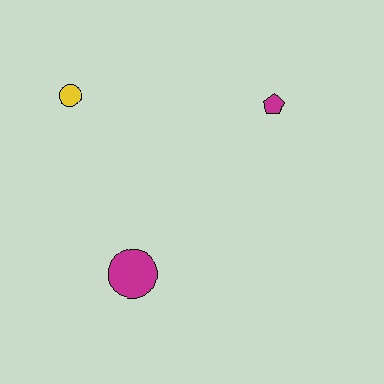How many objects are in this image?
There are 3 objects.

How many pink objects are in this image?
There are no pink objects.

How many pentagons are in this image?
There is 1 pentagon.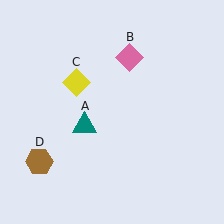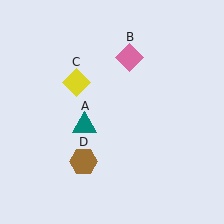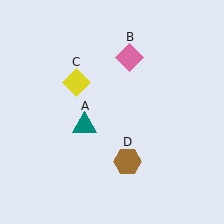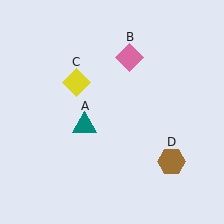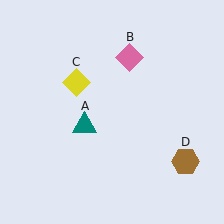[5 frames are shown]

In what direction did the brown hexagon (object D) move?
The brown hexagon (object D) moved right.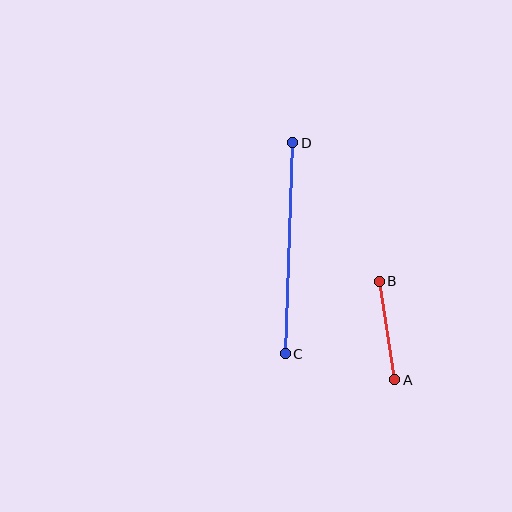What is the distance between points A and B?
The distance is approximately 100 pixels.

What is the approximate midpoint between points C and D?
The midpoint is at approximately (289, 248) pixels.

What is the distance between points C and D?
The distance is approximately 211 pixels.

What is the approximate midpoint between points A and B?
The midpoint is at approximately (387, 331) pixels.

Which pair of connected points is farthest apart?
Points C and D are farthest apart.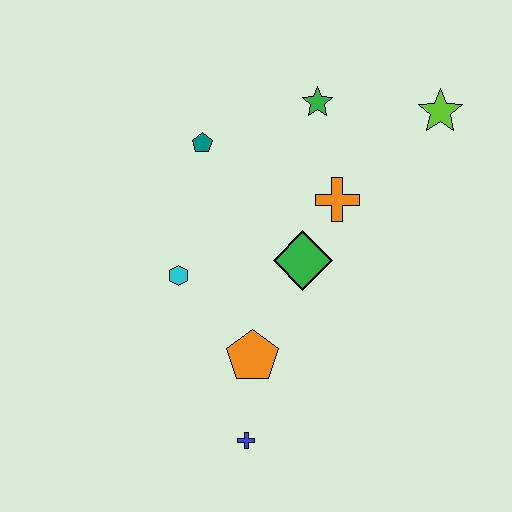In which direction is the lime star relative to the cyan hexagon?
The lime star is to the right of the cyan hexagon.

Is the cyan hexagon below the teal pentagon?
Yes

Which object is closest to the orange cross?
The green diamond is closest to the orange cross.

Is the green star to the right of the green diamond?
Yes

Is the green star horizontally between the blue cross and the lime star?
Yes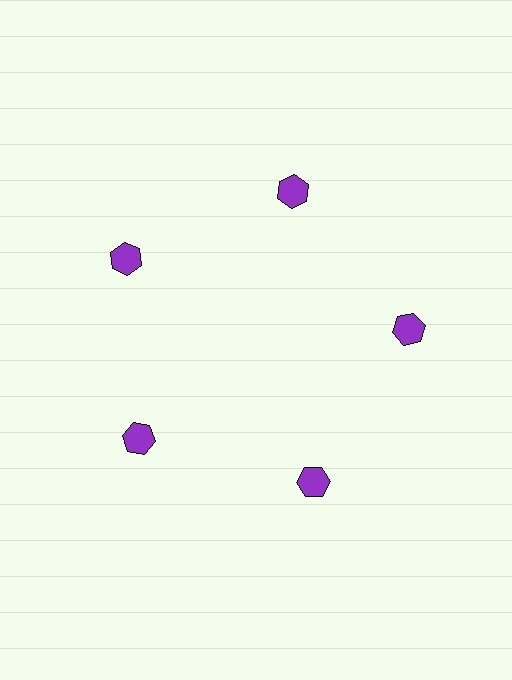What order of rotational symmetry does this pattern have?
This pattern has 5-fold rotational symmetry.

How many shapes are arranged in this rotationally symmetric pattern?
There are 5 shapes, arranged in 5 groups of 1.